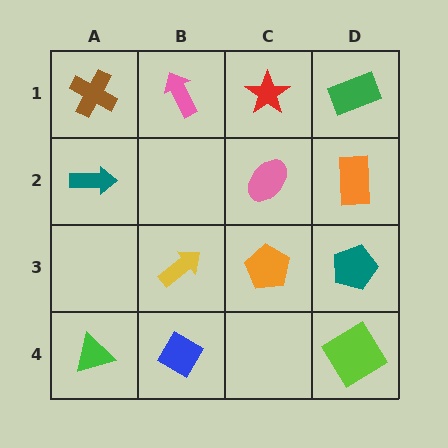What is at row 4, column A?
A green triangle.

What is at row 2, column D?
An orange rectangle.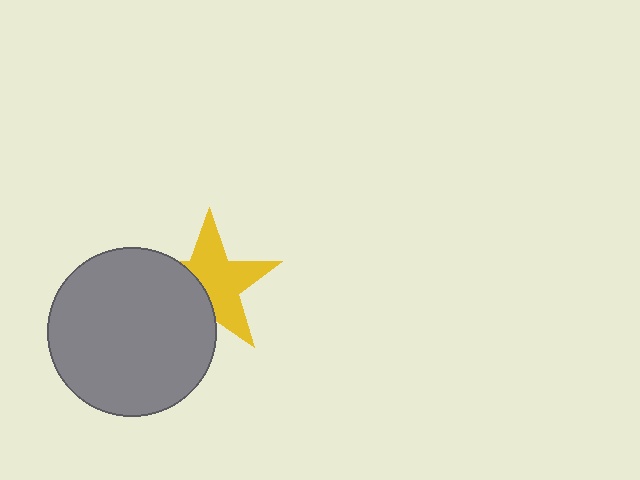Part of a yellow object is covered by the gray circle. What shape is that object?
It is a star.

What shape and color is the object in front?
The object in front is a gray circle.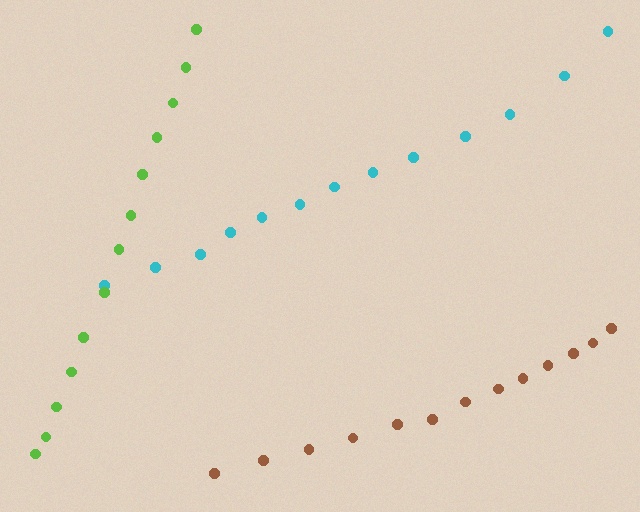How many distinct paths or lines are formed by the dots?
There are 3 distinct paths.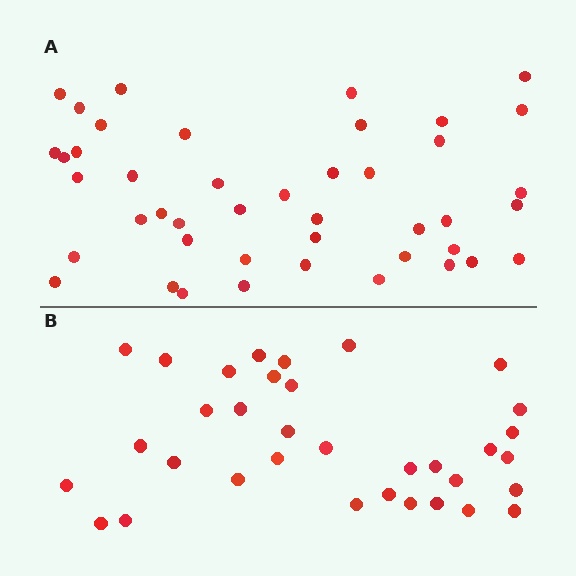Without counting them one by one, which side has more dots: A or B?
Region A (the top region) has more dots.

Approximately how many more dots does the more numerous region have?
Region A has roughly 10 or so more dots than region B.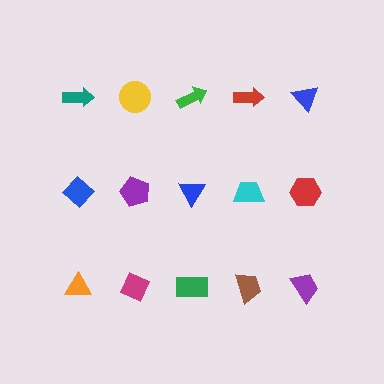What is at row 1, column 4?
A red arrow.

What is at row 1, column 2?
A yellow circle.